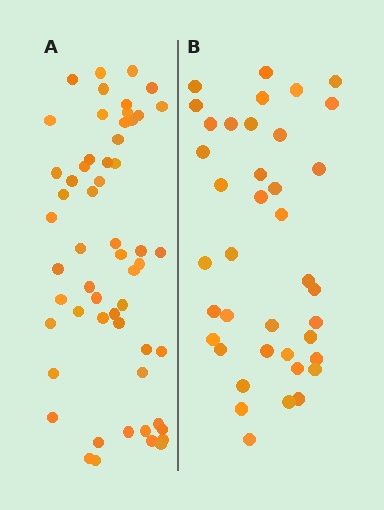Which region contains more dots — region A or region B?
Region A (the left region) has more dots.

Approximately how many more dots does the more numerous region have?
Region A has approximately 15 more dots than region B.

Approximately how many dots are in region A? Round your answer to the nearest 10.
About 60 dots. (The exact count is 56, which rounds to 60.)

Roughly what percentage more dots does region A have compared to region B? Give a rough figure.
About 45% more.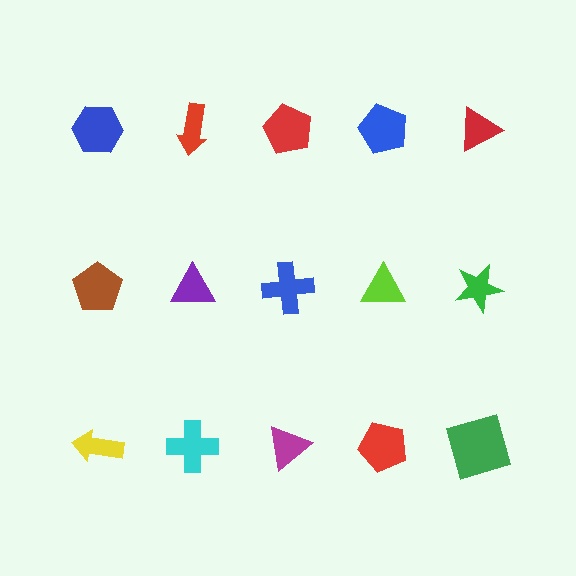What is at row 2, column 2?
A purple triangle.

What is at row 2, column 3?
A blue cross.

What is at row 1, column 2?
A red arrow.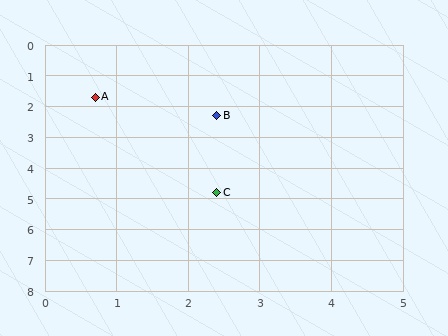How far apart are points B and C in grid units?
Points B and C are about 2.5 grid units apart.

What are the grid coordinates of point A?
Point A is at approximately (0.7, 1.7).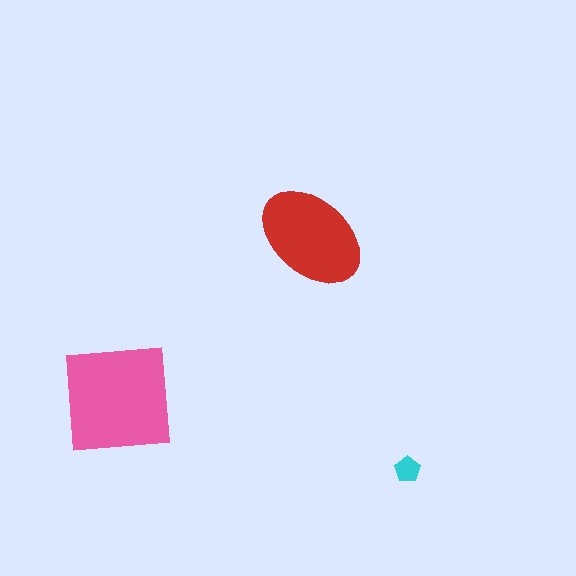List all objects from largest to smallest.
The pink square, the red ellipse, the cyan pentagon.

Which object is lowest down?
The cyan pentagon is bottommost.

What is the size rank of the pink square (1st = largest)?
1st.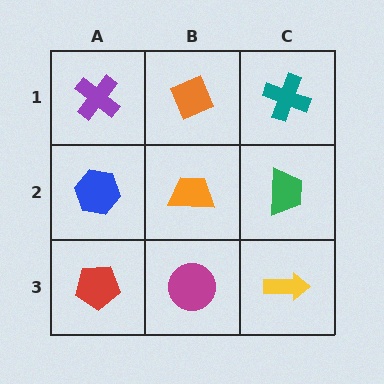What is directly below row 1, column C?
A green trapezoid.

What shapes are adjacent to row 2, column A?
A purple cross (row 1, column A), a red pentagon (row 3, column A), an orange trapezoid (row 2, column B).